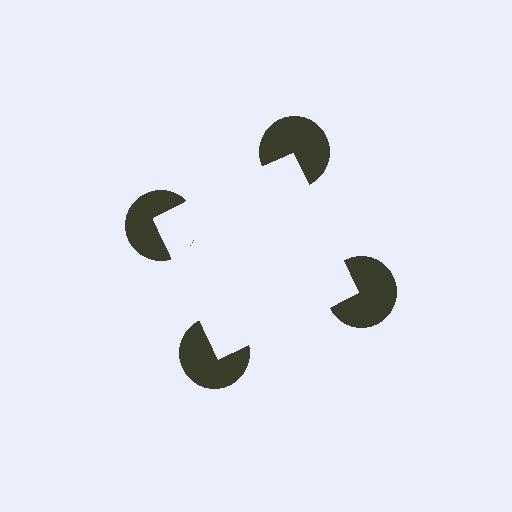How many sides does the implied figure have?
4 sides.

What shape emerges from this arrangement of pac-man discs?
An illusory square — its edges are inferred from the aligned wedge cuts in the pac-man discs, not physically drawn.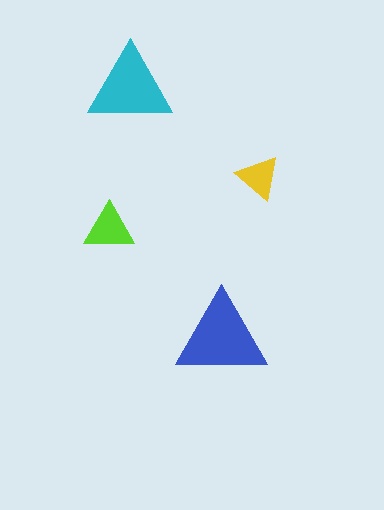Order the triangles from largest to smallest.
the blue one, the cyan one, the lime one, the yellow one.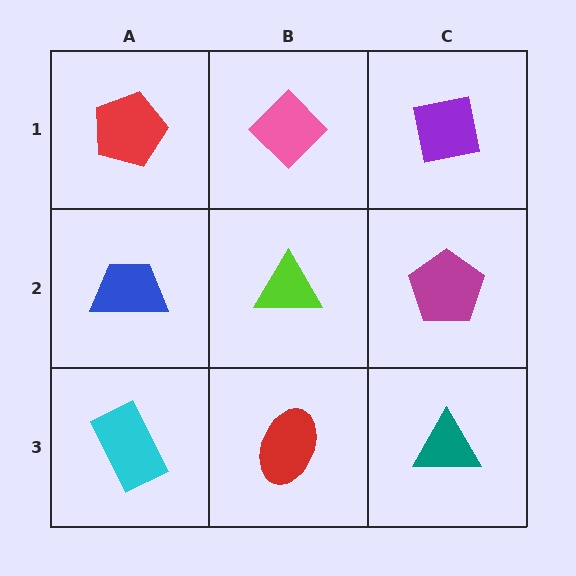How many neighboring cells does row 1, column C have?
2.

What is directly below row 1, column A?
A blue trapezoid.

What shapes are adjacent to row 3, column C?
A magenta pentagon (row 2, column C), a red ellipse (row 3, column B).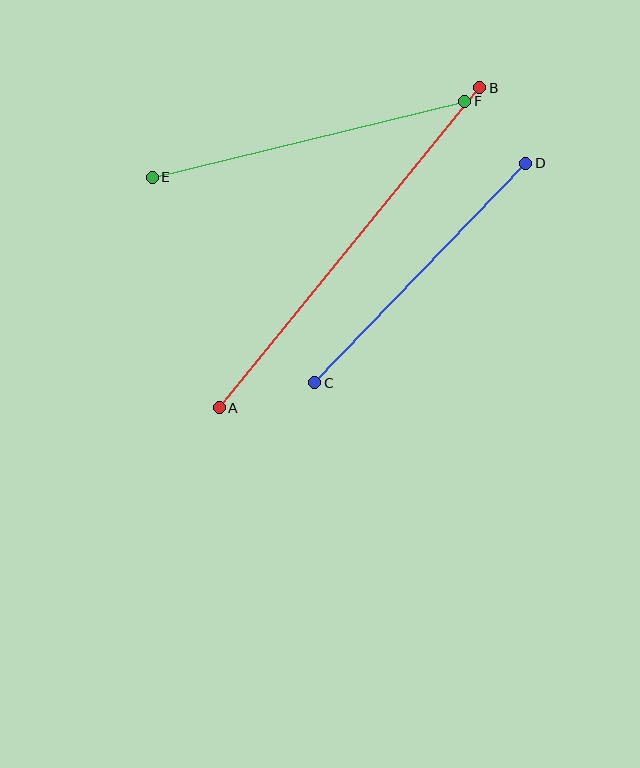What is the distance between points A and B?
The distance is approximately 412 pixels.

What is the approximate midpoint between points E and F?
The midpoint is at approximately (309, 139) pixels.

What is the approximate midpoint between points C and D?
The midpoint is at approximately (420, 273) pixels.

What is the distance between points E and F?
The distance is approximately 322 pixels.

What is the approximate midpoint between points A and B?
The midpoint is at approximately (350, 248) pixels.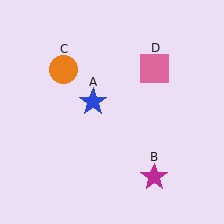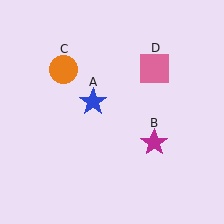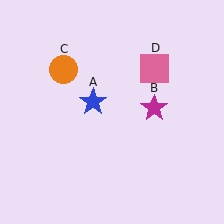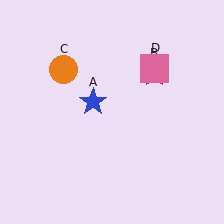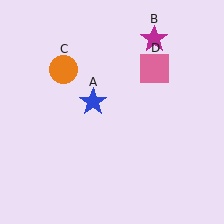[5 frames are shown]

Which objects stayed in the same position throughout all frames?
Blue star (object A) and orange circle (object C) and pink square (object D) remained stationary.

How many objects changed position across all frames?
1 object changed position: magenta star (object B).